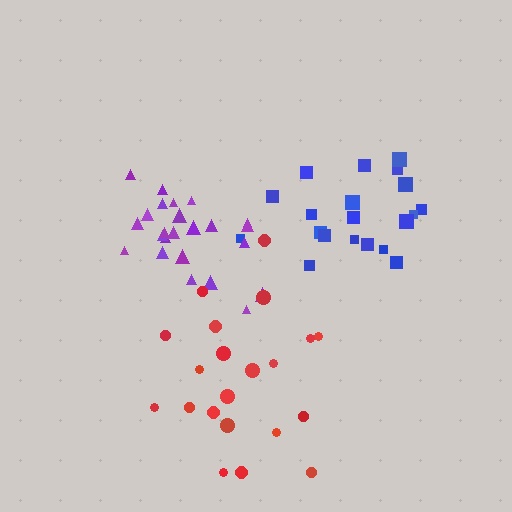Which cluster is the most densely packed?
Purple.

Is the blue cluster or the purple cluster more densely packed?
Purple.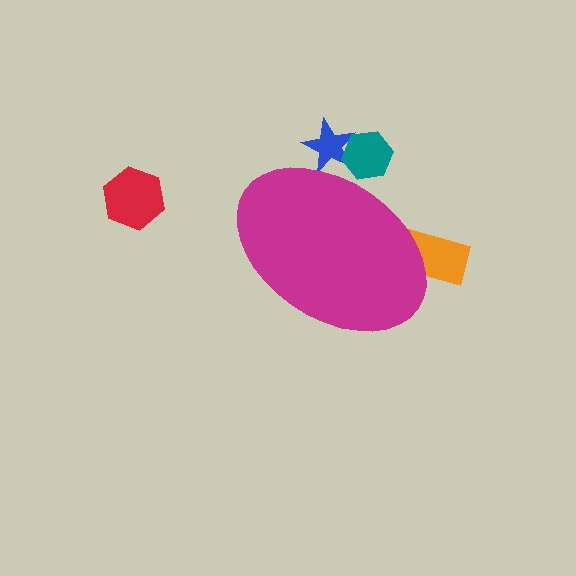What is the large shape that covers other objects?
A magenta ellipse.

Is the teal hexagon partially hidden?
Yes, the teal hexagon is partially hidden behind the magenta ellipse.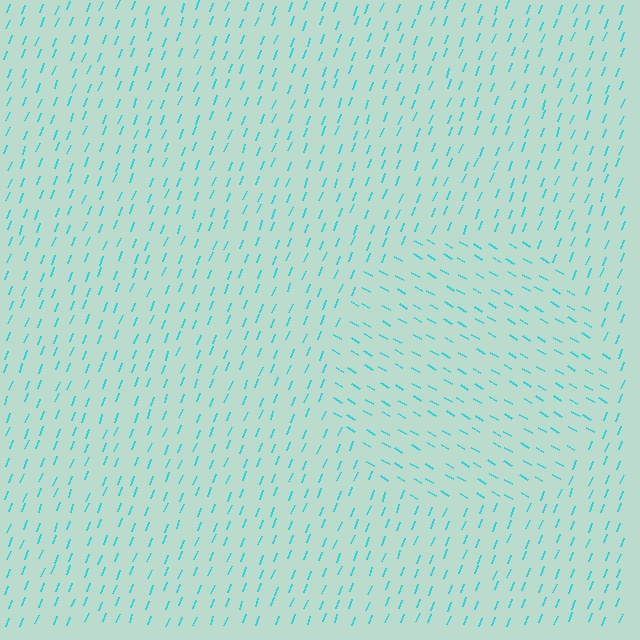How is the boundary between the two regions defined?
The boundary is defined purely by a change in line orientation (approximately 81 degrees difference). All lines are the same color and thickness.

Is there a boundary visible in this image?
Yes, there is a texture boundary formed by a change in line orientation.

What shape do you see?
I see a circle.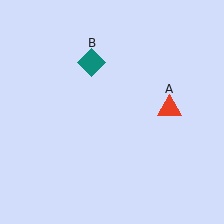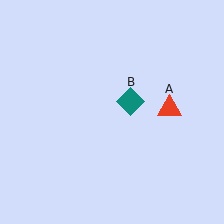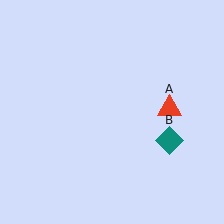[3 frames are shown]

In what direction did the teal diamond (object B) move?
The teal diamond (object B) moved down and to the right.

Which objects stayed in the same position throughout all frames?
Red triangle (object A) remained stationary.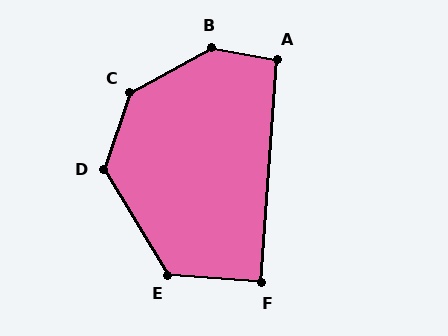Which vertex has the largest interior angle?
B, at approximately 141 degrees.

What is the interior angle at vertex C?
Approximately 138 degrees (obtuse).